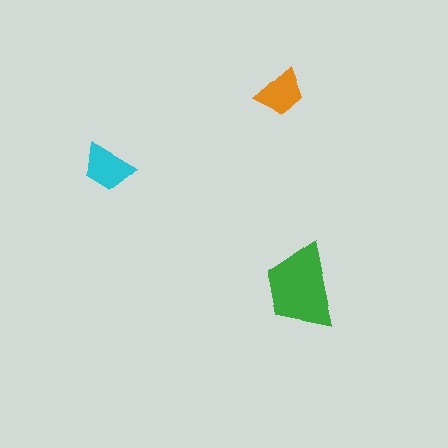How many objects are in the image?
There are 3 objects in the image.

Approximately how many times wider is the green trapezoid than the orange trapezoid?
About 1.5 times wider.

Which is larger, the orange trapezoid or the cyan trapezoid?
The cyan one.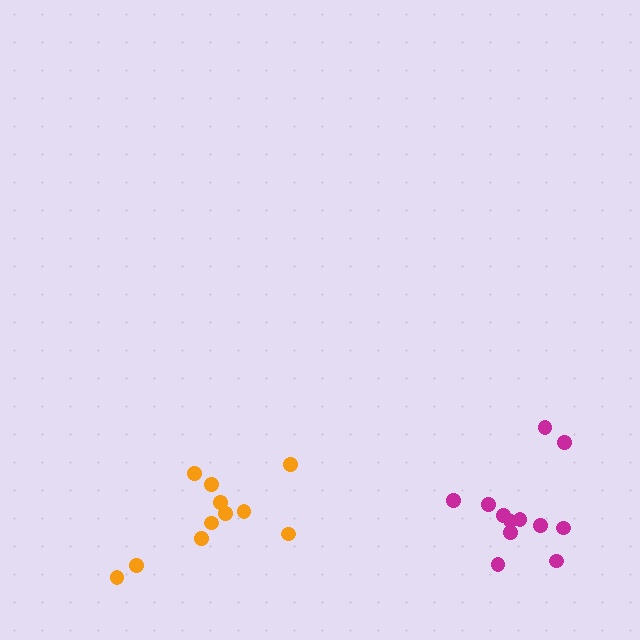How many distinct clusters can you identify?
There are 2 distinct clusters.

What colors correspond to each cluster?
The clusters are colored: magenta, orange.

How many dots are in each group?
Group 1: 12 dots, Group 2: 11 dots (23 total).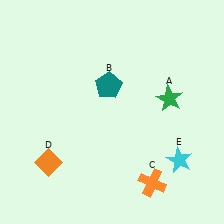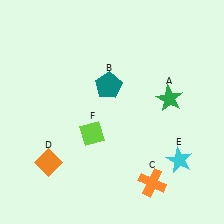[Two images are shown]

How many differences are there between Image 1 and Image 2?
There is 1 difference between the two images.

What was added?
A lime diamond (F) was added in Image 2.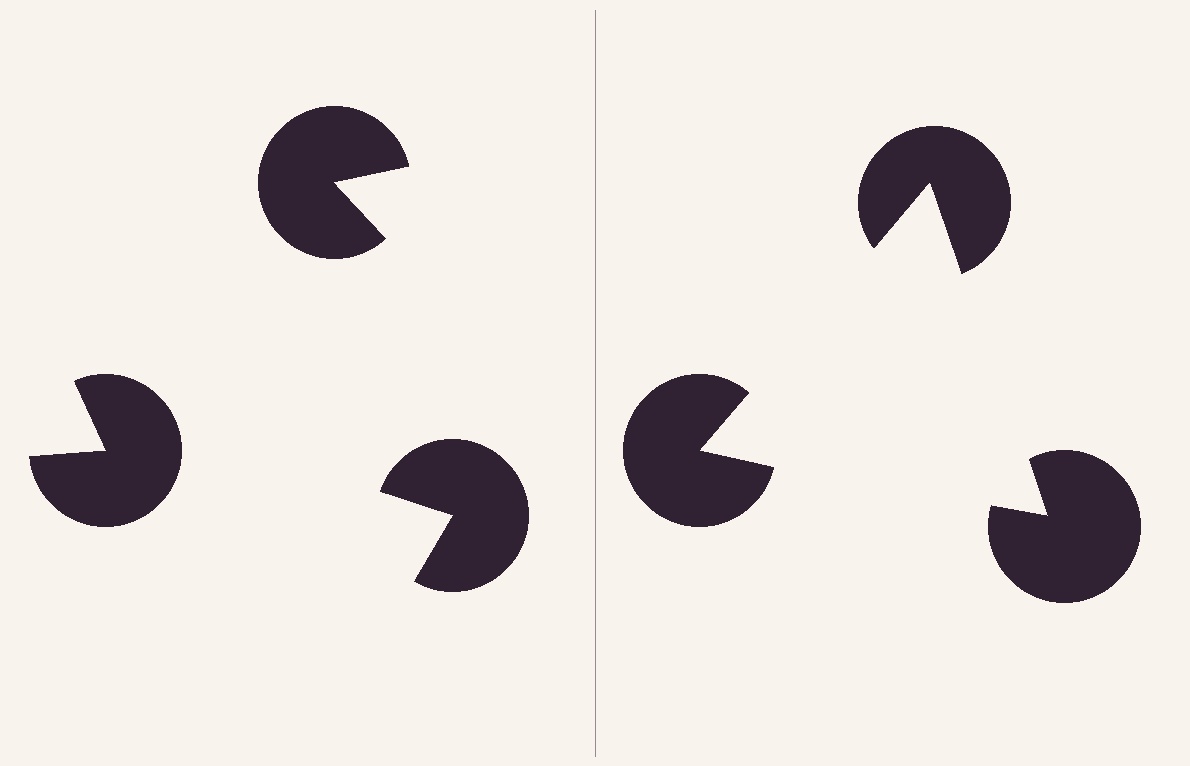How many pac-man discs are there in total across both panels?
6 — 3 on each side.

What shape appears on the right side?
An illusory triangle.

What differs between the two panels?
The pac-man discs are positioned identically on both sides; only the wedge orientations differ. On the right they align to a triangle; on the left they are misaligned.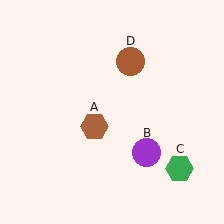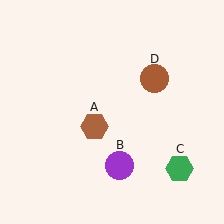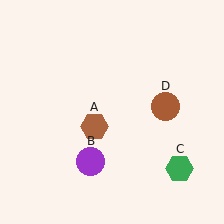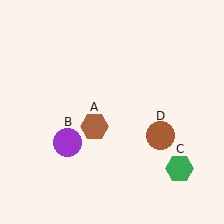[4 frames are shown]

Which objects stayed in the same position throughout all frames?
Brown hexagon (object A) and green hexagon (object C) remained stationary.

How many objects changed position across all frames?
2 objects changed position: purple circle (object B), brown circle (object D).